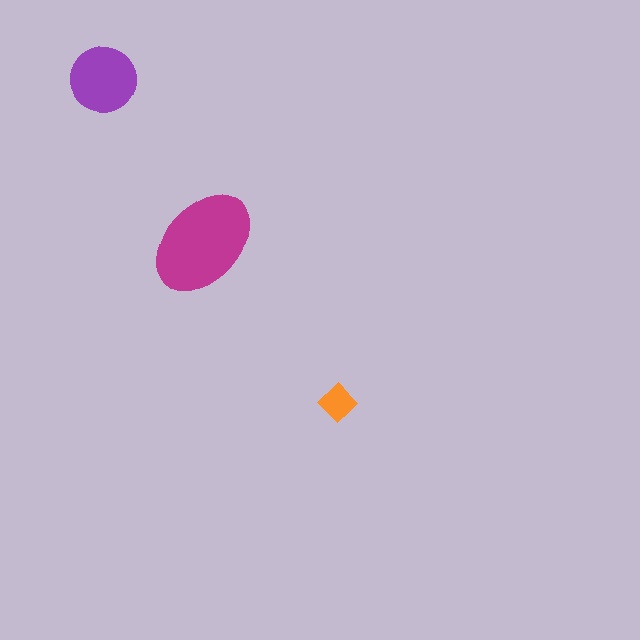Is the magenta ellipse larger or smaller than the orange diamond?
Larger.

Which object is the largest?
The magenta ellipse.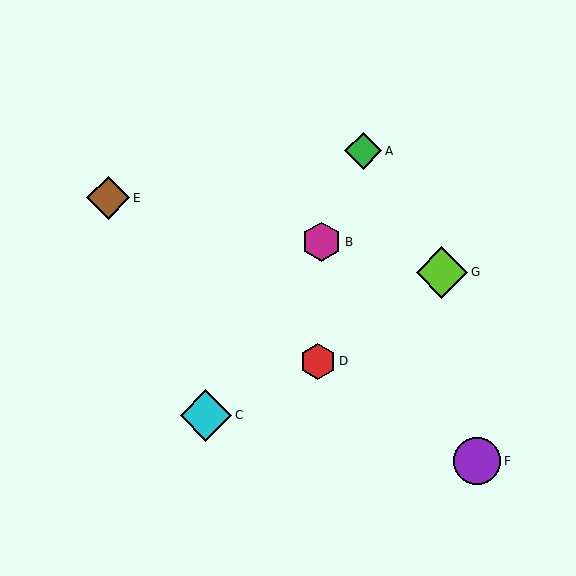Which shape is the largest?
The cyan diamond (labeled C) is the largest.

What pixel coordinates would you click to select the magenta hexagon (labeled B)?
Click at (322, 242) to select the magenta hexagon B.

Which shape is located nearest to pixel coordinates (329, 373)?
The red hexagon (labeled D) at (318, 361) is nearest to that location.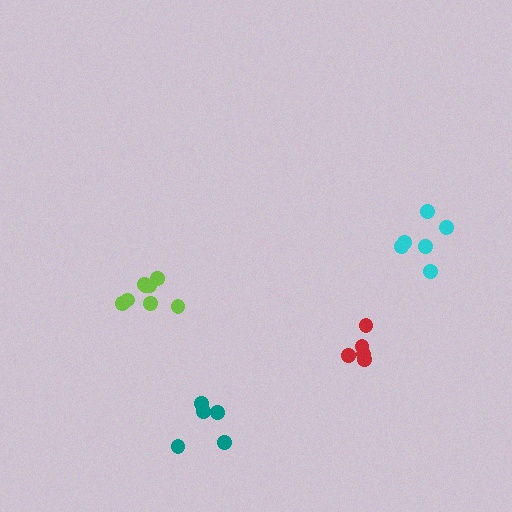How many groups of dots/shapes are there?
There are 4 groups.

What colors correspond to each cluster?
The clusters are colored: teal, lime, cyan, red.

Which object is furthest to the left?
The lime cluster is leftmost.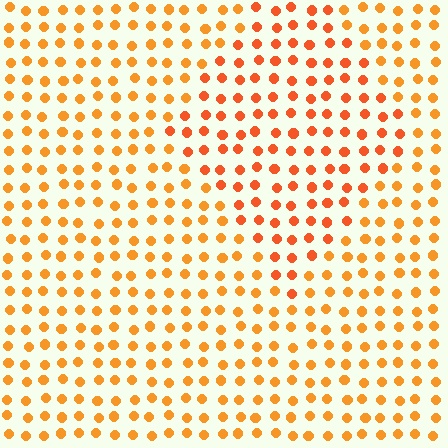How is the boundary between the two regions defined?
The boundary is defined purely by a slight shift in hue (about 19 degrees). Spacing, size, and orientation are identical on both sides.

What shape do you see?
I see a diamond.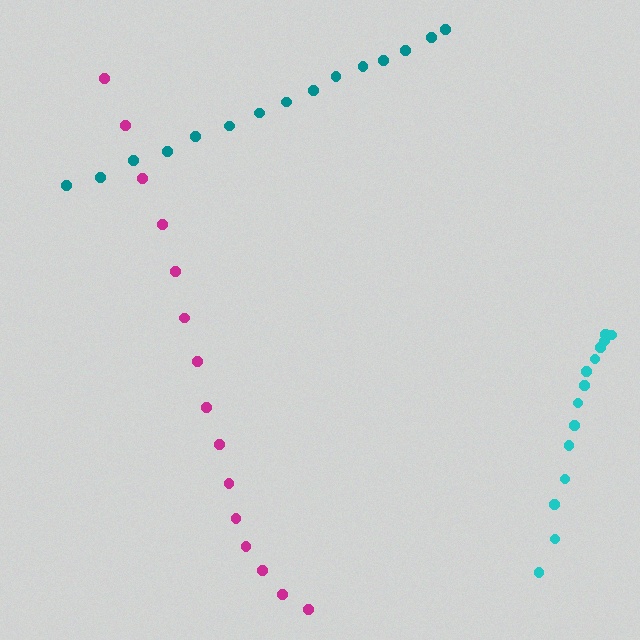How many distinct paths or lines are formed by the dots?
There are 3 distinct paths.